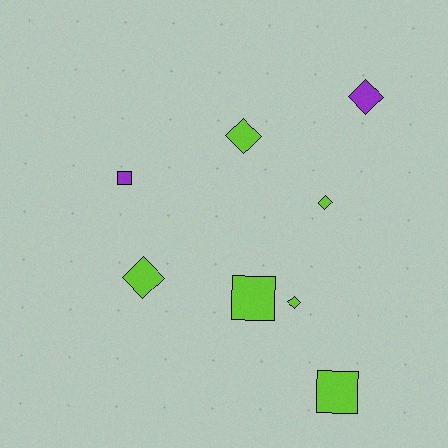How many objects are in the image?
There are 8 objects.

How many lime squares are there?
There are 2 lime squares.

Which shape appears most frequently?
Diamond, with 5 objects.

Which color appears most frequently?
Lime, with 6 objects.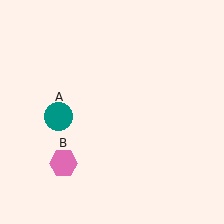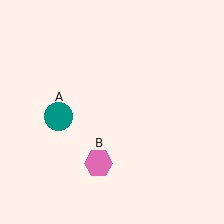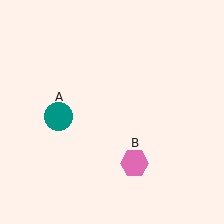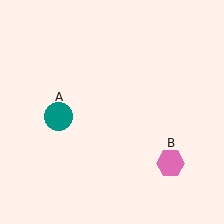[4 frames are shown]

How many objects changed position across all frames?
1 object changed position: pink hexagon (object B).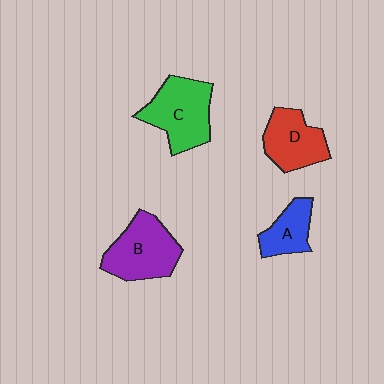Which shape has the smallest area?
Shape A (blue).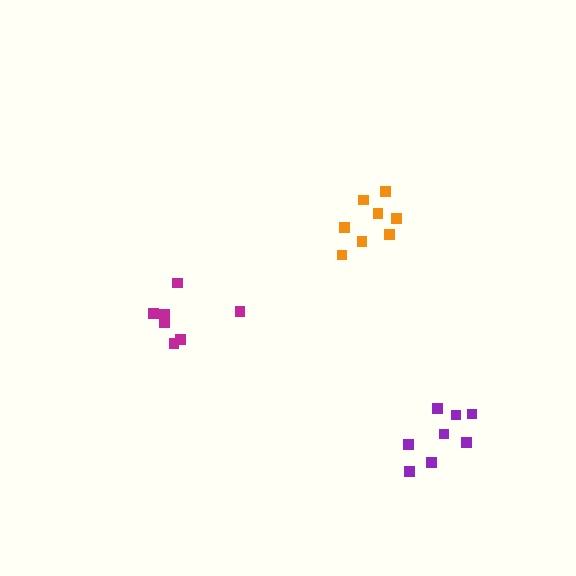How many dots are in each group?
Group 1: 7 dots, Group 2: 8 dots, Group 3: 8 dots (23 total).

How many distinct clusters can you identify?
There are 3 distinct clusters.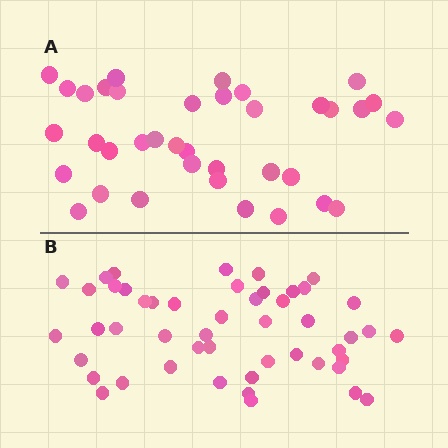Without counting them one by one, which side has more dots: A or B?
Region B (the bottom region) has more dots.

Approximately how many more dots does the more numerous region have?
Region B has roughly 12 or so more dots than region A.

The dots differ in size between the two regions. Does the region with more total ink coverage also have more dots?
No. Region A has more total ink coverage because its dots are larger, but region B actually contains more individual dots. Total area can be misleading — the number of items is what matters here.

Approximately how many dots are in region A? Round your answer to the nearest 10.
About 40 dots. (The exact count is 37, which rounds to 40.)